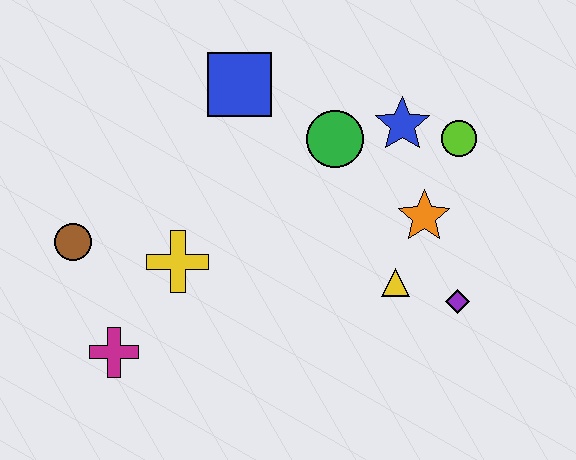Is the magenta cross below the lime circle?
Yes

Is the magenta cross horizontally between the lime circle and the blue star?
No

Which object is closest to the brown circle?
The yellow cross is closest to the brown circle.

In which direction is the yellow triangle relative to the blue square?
The yellow triangle is below the blue square.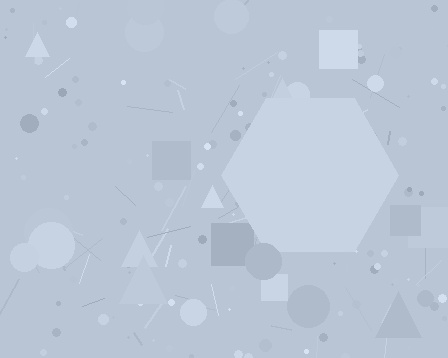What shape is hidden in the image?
A hexagon is hidden in the image.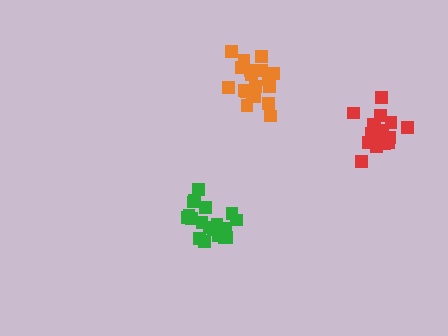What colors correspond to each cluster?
The clusters are colored: red, orange, green.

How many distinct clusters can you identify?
There are 3 distinct clusters.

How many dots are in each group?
Group 1: 16 dots, Group 2: 21 dots, Group 3: 20 dots (57 total).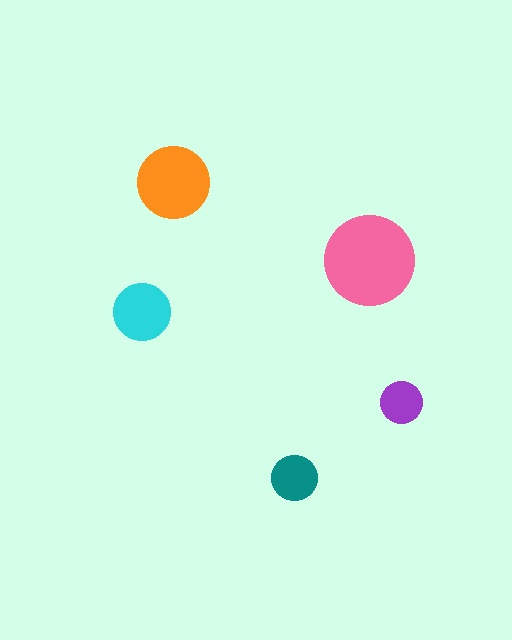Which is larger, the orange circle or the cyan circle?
The orange one.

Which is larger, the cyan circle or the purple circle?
The cyan one.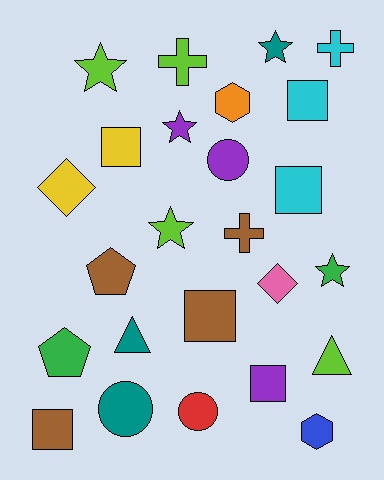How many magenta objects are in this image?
There are no magenta objects.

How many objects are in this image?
There are 25 objects.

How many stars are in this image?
There are 5 stars.